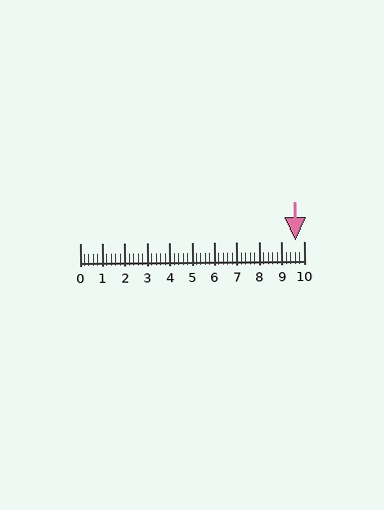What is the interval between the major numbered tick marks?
The major tick marks are spaced 1 units apart.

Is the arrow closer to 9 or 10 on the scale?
The arrow is closer to 10.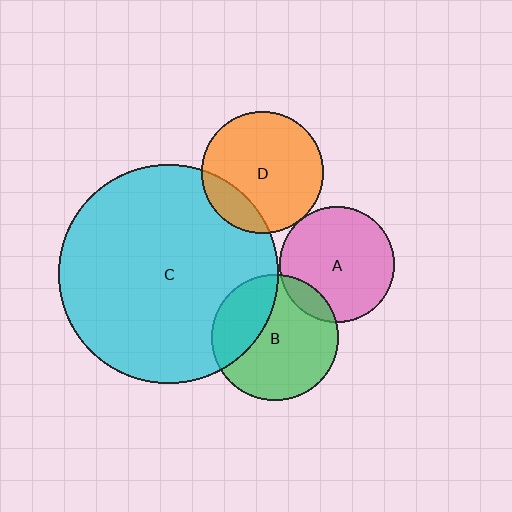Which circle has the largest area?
Circle C (cyan).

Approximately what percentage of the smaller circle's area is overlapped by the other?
Approximately 5%.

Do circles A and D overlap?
Yes.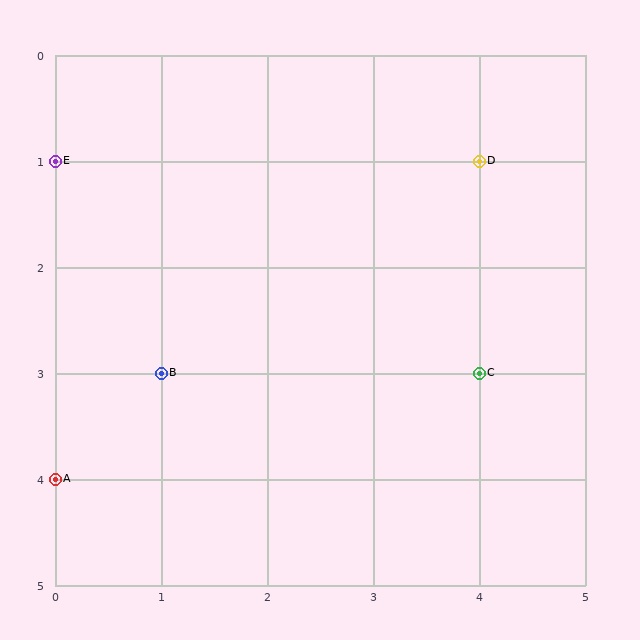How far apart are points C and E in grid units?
Points C and E are 4 columns and 2 rows apart (about 4.5 grid units diagonally).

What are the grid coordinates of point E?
Point E is at grid coordinates (0, 1).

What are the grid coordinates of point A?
Point A is at grid coordinates (0, 4).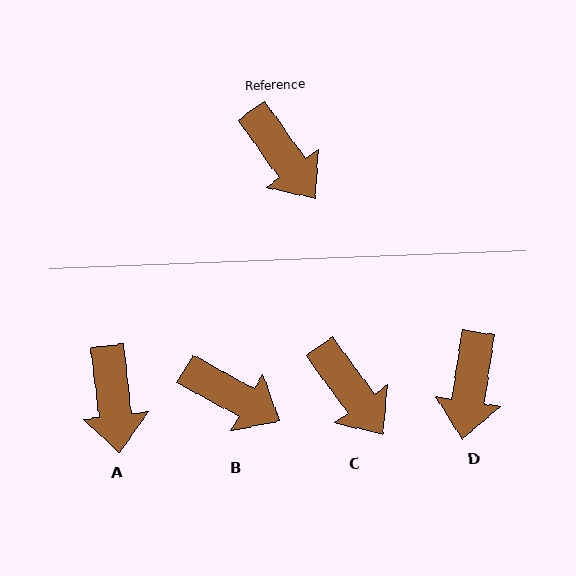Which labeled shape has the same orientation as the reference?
C.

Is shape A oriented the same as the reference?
No, it is off by about 29 degrees.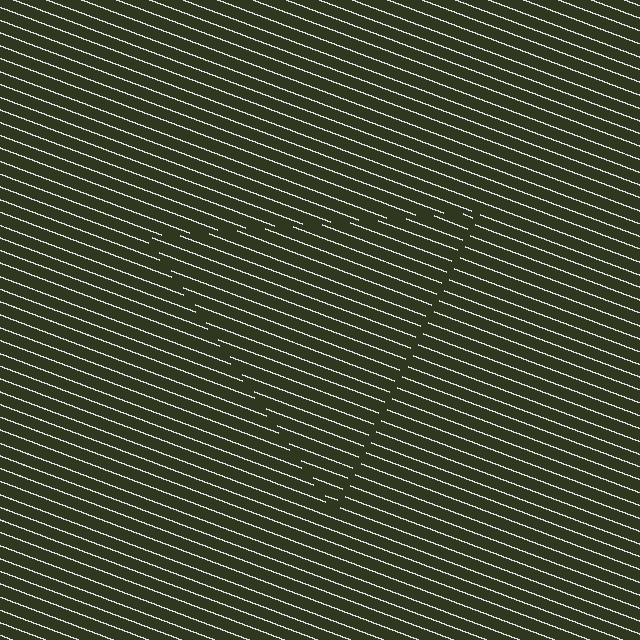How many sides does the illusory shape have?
3 sides — the line-ends trace a triangle.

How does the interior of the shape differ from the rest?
The interior of the shape contains the same grating, shifted by half a period — the contour is defined by the phase discontinuity where line-ends from the inner and outer gratings abut.